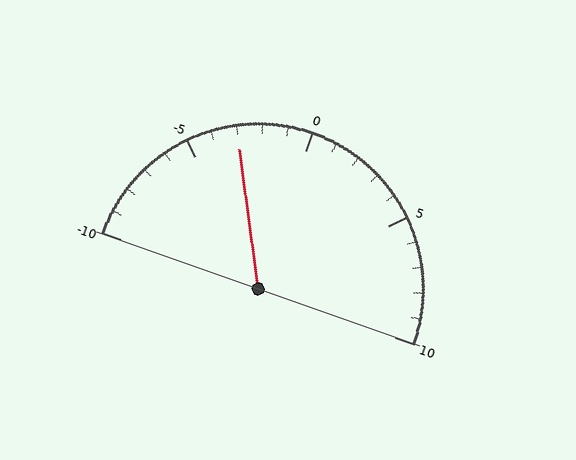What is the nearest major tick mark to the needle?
The nearest major tick mark is -5.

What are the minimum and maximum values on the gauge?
The gauge ranges from -10 to 10.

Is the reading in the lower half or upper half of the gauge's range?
The reading is in the lower half of the range (-10 to 10).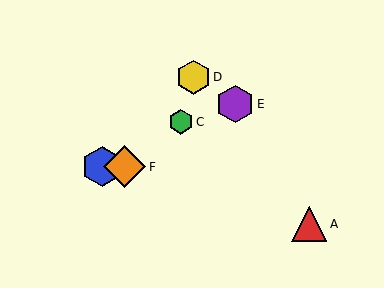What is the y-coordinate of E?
Object E is at y≈104.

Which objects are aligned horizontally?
Objects B, F are aligned horizontally.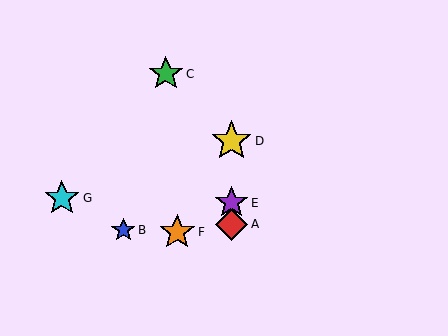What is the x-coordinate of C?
Object C is at x≈166.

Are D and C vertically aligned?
No, D is at x≈232 and C is at x≈166.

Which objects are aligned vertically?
Objects A, D, E are aligned vertically.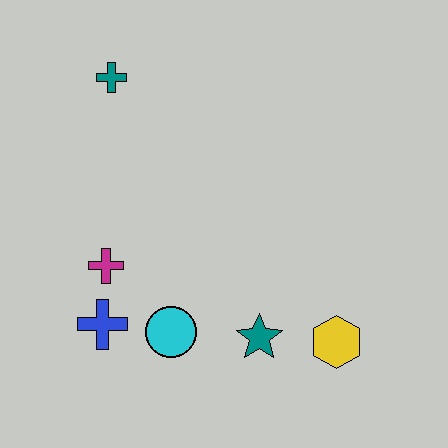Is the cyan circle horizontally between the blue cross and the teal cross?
No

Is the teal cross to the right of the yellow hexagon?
No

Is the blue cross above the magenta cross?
No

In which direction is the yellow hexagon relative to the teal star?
The yellow hexagon is to the right of the teal star.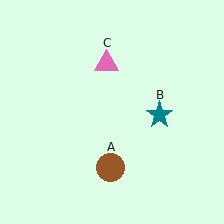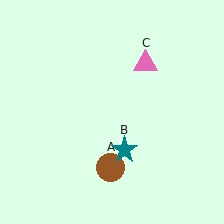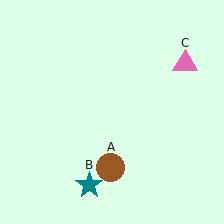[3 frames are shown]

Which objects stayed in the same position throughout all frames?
Brown circle (object A) remained stationary.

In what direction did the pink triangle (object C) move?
The pink triangle (object C) moved right.